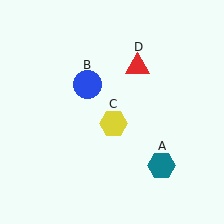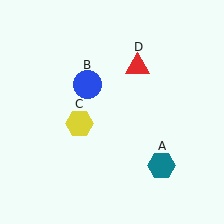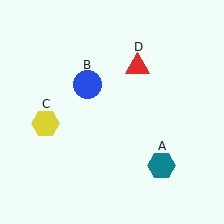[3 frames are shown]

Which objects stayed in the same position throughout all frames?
Teal hexagon (object A) and blue circle (object B) and red triangle (object D) remained stationary.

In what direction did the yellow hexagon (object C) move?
The yellow hexagon (object C) moved left.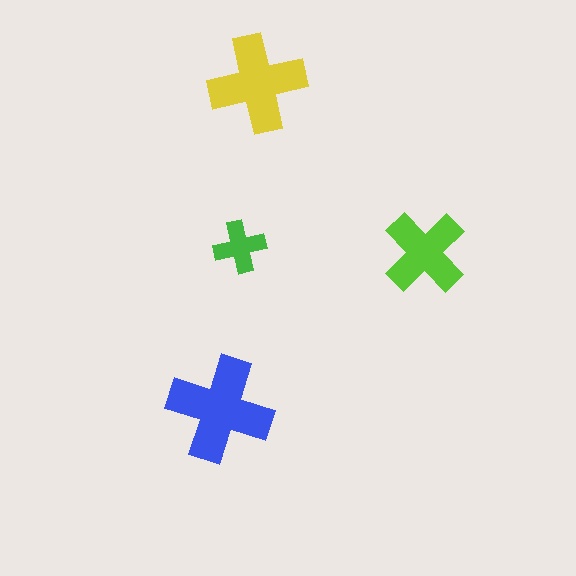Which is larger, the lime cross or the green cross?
The lime one.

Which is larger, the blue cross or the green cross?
The blue one.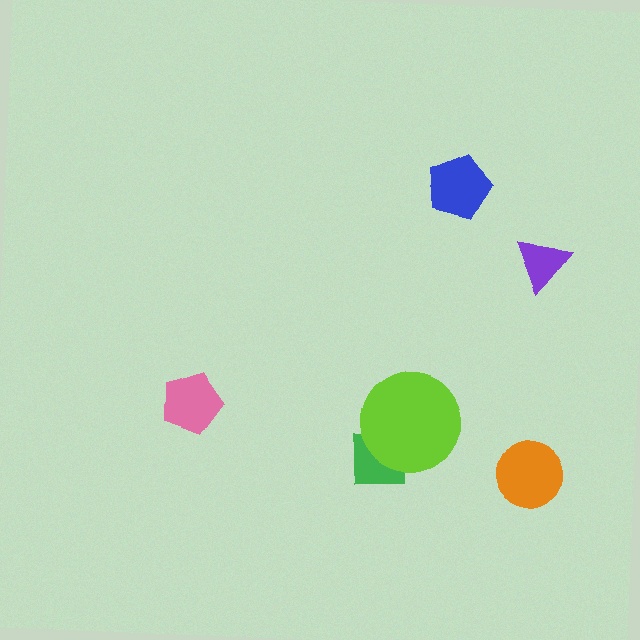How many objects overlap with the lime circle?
1 object overlaps with the lime circle.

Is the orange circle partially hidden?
No, no other shape covers it.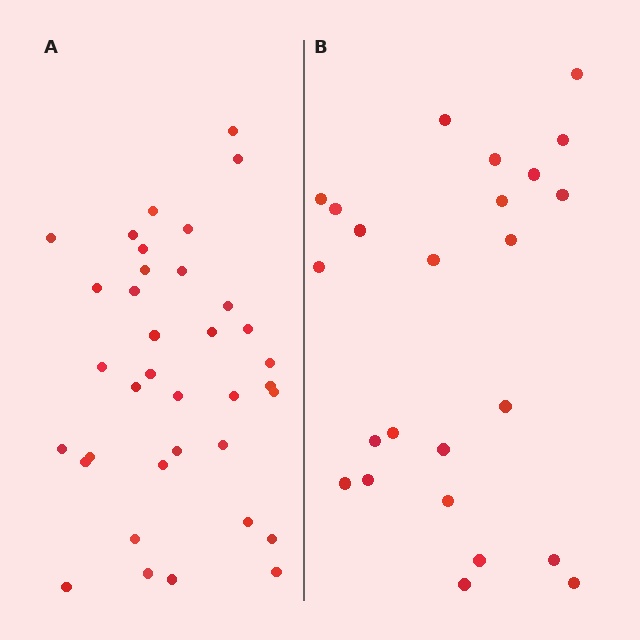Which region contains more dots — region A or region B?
Region A (the left region) has more dots.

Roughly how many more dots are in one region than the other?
Region A has roughly 12 or so more dots than region B.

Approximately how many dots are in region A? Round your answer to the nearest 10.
About 40 dots. (The exact count is 36, which rounds to 40.)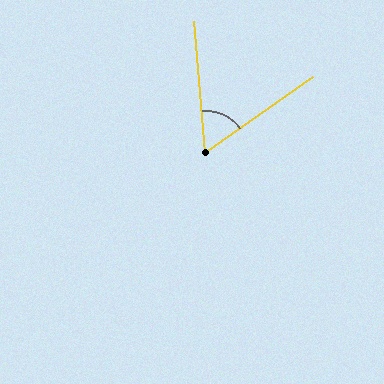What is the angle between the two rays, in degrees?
Approximately 59 degrees.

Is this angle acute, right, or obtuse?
It is acute.